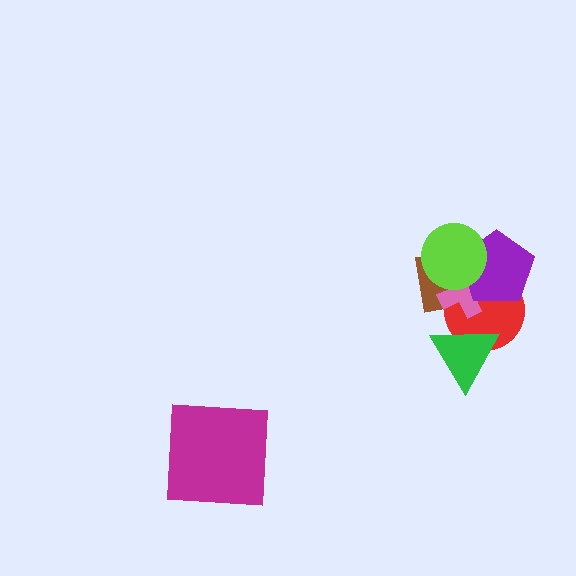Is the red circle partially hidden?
Yes, it is partially covered by another shape.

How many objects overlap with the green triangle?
2 objects overlap with the green triangle.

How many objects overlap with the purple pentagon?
4 objects overlap with the purple pentagon.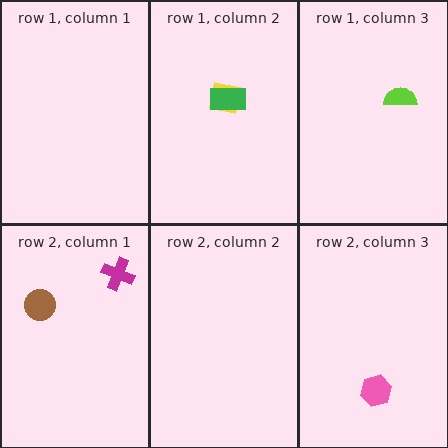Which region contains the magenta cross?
The row 2, column 1 region.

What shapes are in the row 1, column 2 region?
The yellow square, the green rectangle.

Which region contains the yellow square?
The row 1, column 2 region.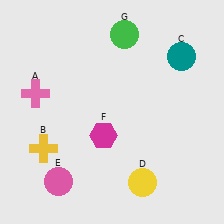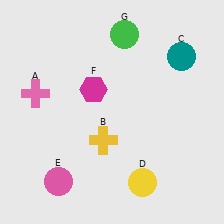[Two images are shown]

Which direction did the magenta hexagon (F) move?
The magenta hexagon (F) moved up.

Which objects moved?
The objects that moved are: the yellow cross (B), the magenta hexagon (F).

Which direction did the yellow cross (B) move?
The yellow cross (B) moved right.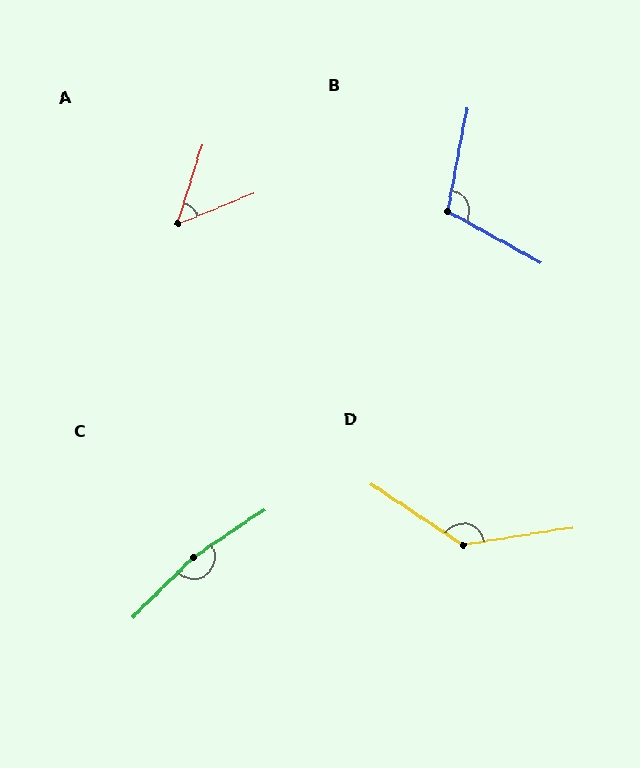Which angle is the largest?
C, at approximately 169 degrees.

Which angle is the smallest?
A, at approximately 51 degrees.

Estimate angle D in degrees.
Approximately 138 degrees.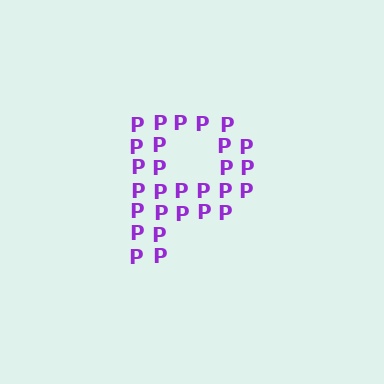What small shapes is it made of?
It is made of small letter P's.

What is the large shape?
The large shape is the letter P.